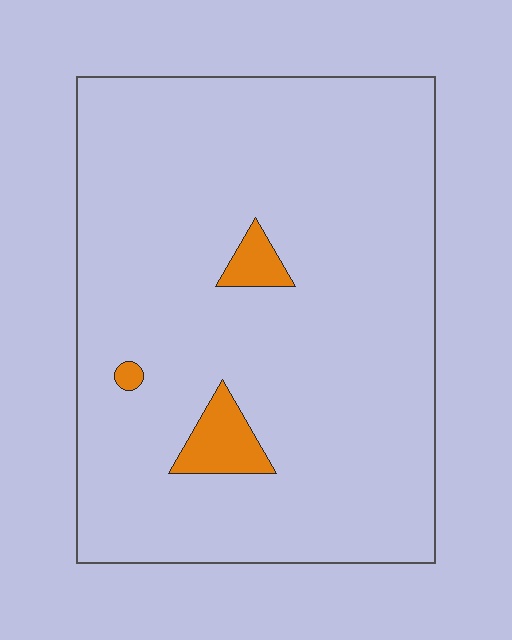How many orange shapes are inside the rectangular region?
3.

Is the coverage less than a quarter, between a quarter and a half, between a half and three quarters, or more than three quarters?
Less than a quarter.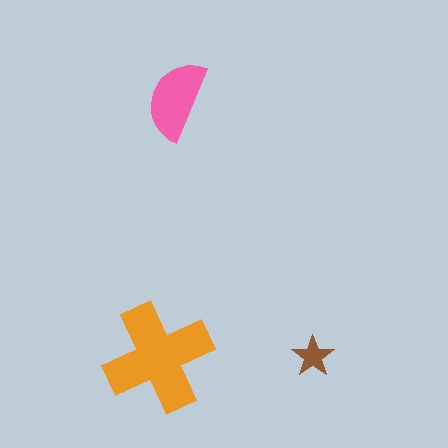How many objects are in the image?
There are 3 objects in the image.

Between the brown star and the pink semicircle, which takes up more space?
The pink semicircle.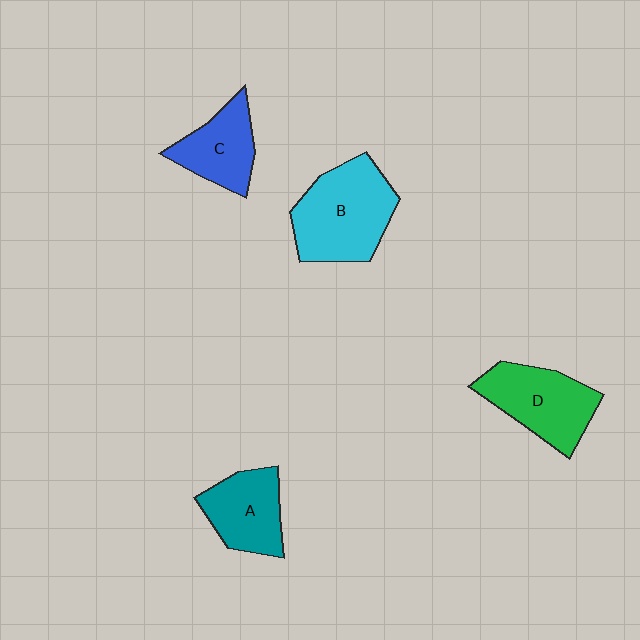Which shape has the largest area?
Shape B (cyan).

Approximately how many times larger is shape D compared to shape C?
Approximately 1.3 times.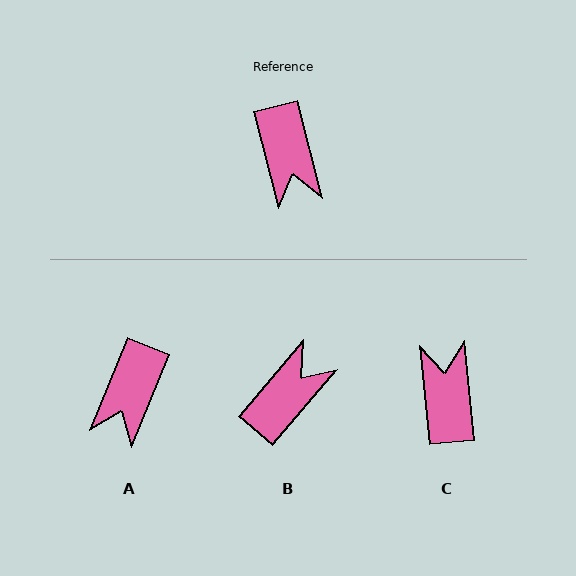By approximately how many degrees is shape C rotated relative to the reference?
Approximately 172 degrees counter-clockwise.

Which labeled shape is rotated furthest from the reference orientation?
C, about 172 degrees away.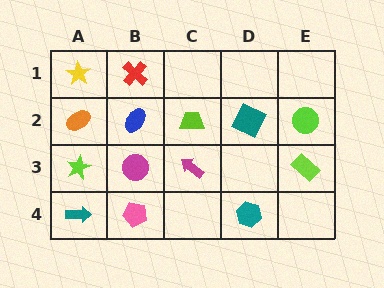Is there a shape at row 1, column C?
No, that cell is empty.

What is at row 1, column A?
A yellow star.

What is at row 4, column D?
A teal hexagon.